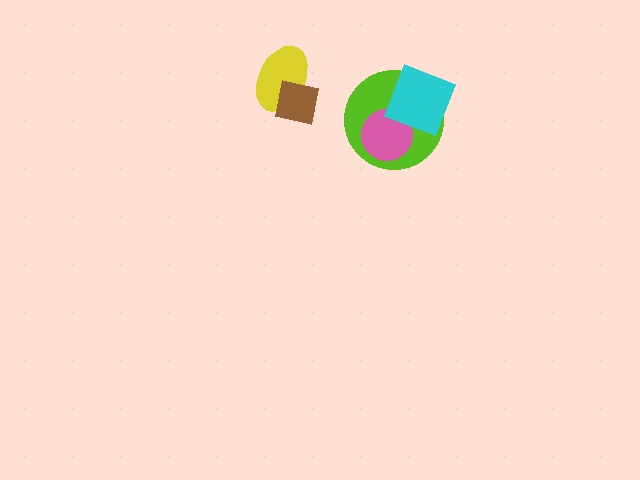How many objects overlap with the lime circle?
2 objects overlap with the lime circle.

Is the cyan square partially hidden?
No, no other shape covers it.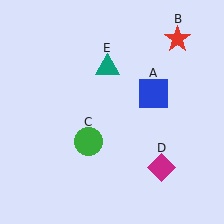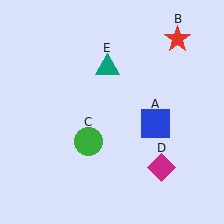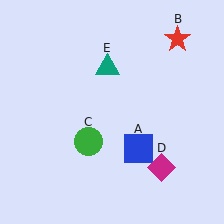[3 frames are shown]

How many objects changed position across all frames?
1 object changed position: blue square (object A).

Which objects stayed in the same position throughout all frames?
Red star (object B) and green circle (object C) and magenta diamond (object D) and teal triangle (object E) remained stationary.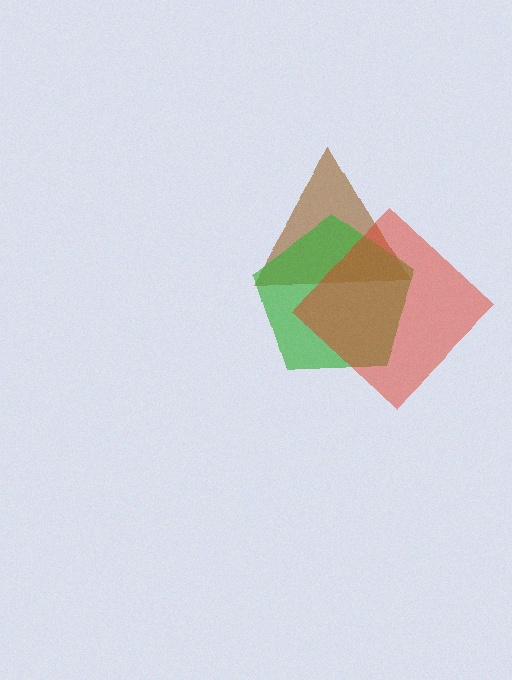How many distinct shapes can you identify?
There are 3 distinct shapes: a brown triangle, a green pentagon, a red diamond.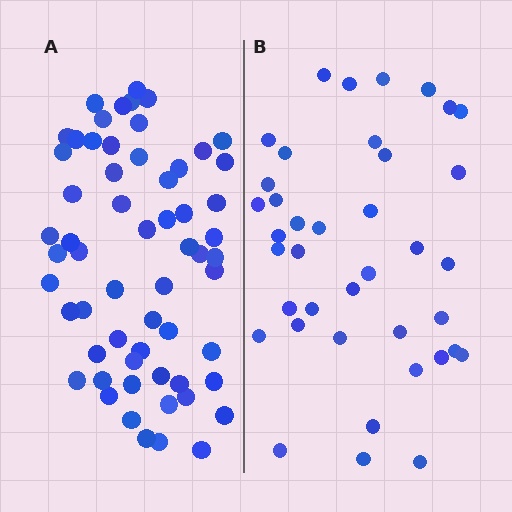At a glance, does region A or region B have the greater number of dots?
Region A (the left region) has more dots.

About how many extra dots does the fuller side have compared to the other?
Region A has approximately 20 more dots than region B.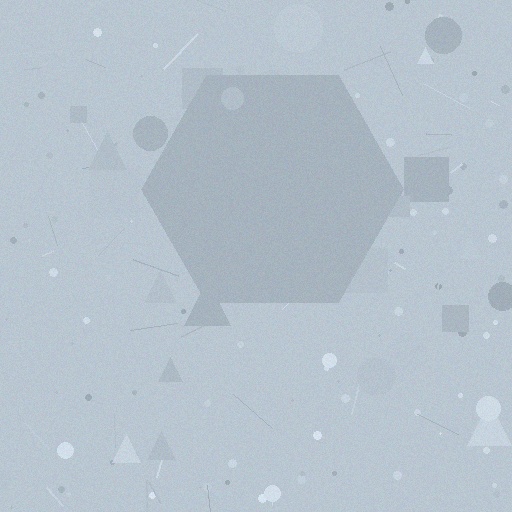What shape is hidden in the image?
A hexagon is hidden in the image.